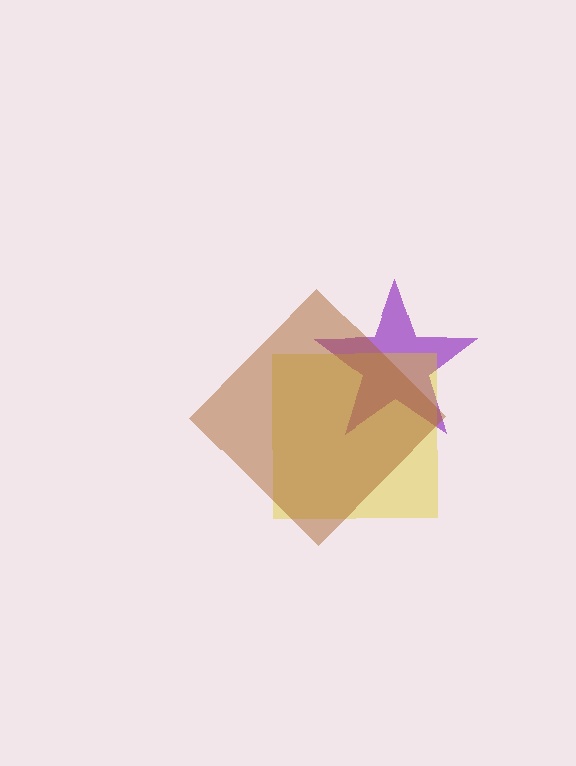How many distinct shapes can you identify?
There are 3 distinct shapes: a purple star, a yellow square, a brown diamond.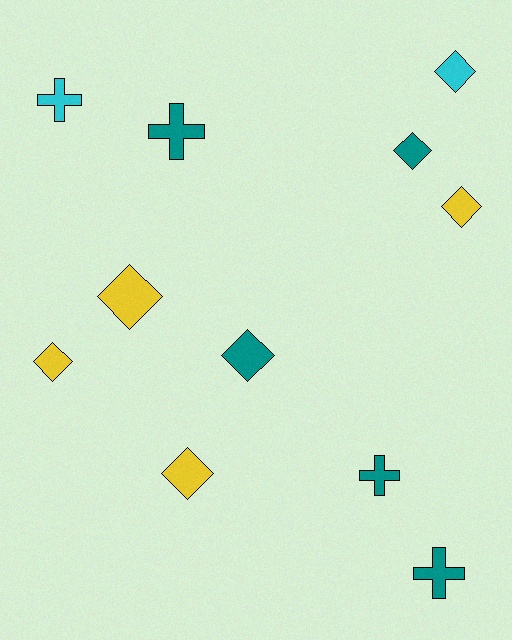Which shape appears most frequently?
Diamond, with 7 objects.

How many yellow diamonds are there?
There are 4 yellow diamonds.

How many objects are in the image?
There are 11 objects.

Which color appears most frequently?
Teal, with 5 objects.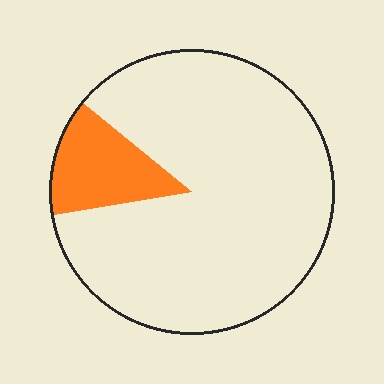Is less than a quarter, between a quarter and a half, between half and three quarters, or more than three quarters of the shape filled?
Less than a quarter.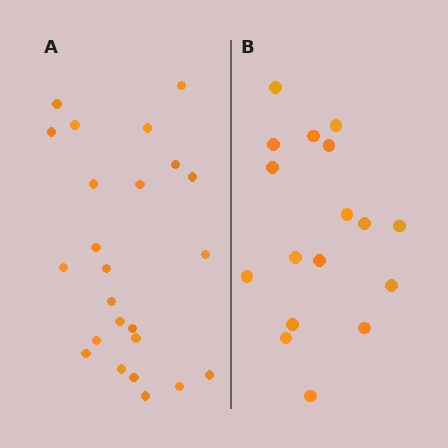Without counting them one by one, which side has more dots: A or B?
Region A (the left region) has more dots.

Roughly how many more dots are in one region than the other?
Region A has roughly 8 or so more dots than region B.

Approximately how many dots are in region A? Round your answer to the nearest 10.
About 20 dots. (The exact count is 24, which rounds to 20.)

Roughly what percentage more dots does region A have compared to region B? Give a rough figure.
About 40% more.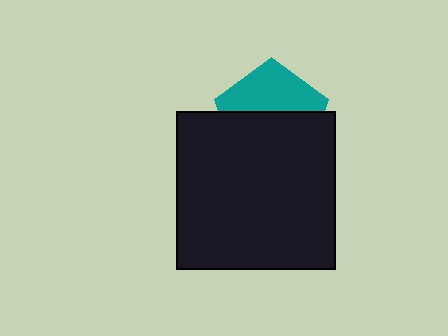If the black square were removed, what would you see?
You would see the complete teal pentagon.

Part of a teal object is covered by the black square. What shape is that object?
It is a pentagon.